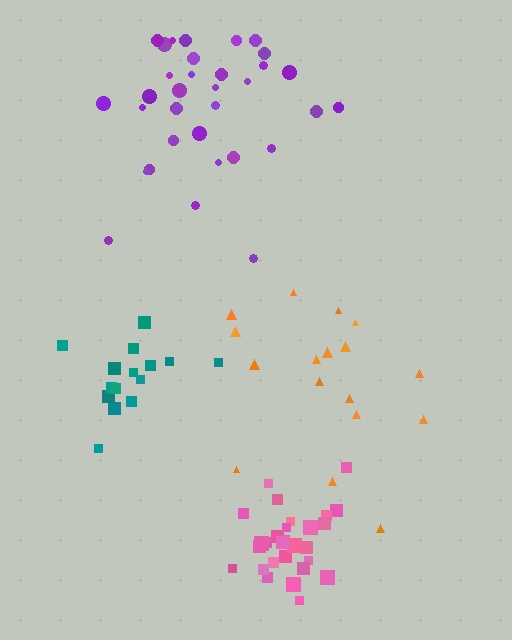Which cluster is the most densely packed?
Pink.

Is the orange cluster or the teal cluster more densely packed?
Teal.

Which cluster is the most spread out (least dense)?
Orange.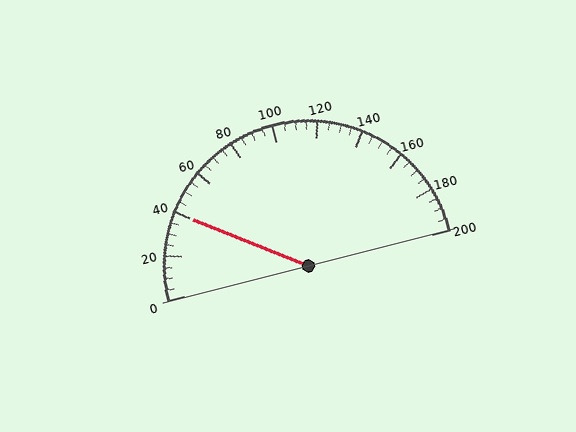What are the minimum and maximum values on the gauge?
The gauge ranges from 0 to 200.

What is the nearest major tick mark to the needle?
The nearest major tick mark is 40.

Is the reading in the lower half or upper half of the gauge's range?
The reading is in the lower half of the range (0 to 200).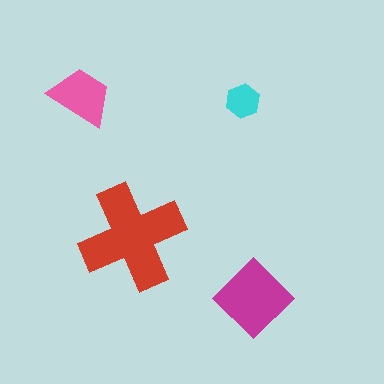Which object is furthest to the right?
The magenta diamond is rightmost.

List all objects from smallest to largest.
The cyan hexagon, the pink trapezoid, the magenta diamond, the red cross.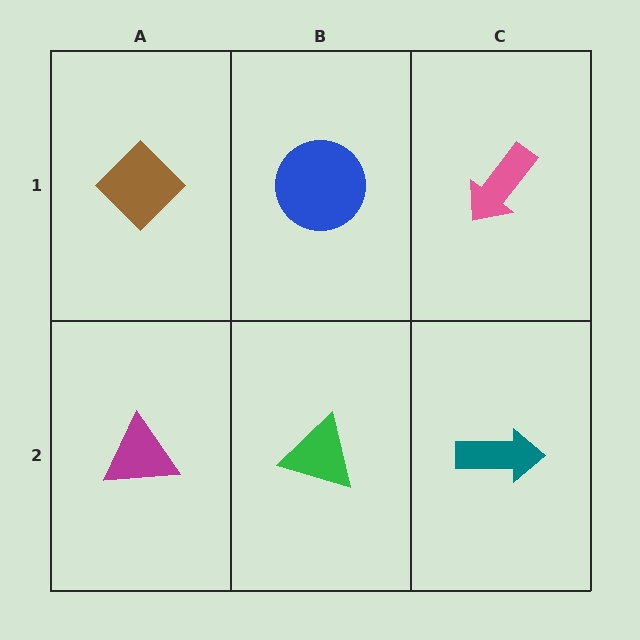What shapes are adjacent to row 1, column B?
A green triangle (row 2, column B), a brown diamond (row 1, column A), a pink arrow (row 1, column C).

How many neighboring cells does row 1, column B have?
3.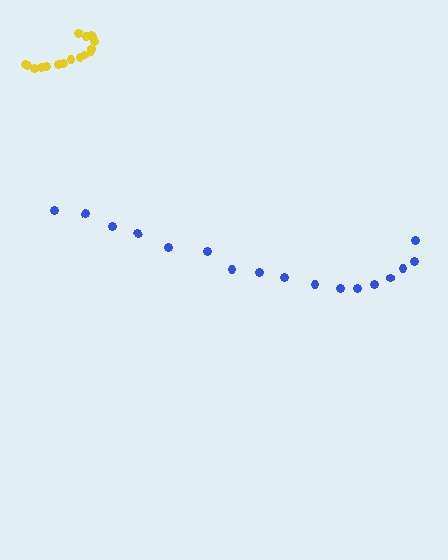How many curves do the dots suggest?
There are 2 distinct paths.